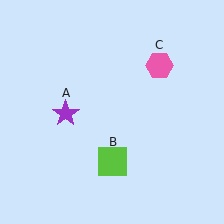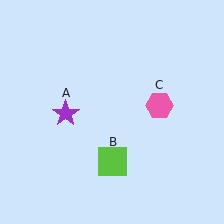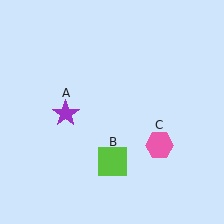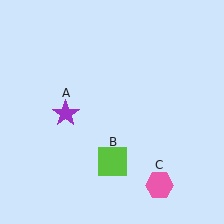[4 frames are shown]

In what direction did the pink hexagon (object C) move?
The pink hexagon (object C) moved down.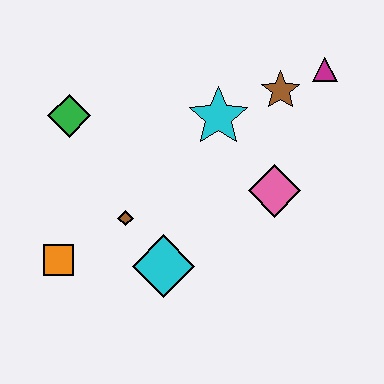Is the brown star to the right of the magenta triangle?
No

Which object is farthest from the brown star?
The orange square is farthest from the brown star.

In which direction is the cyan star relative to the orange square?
The cyan star is to the right of the orange square.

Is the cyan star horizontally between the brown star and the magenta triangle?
No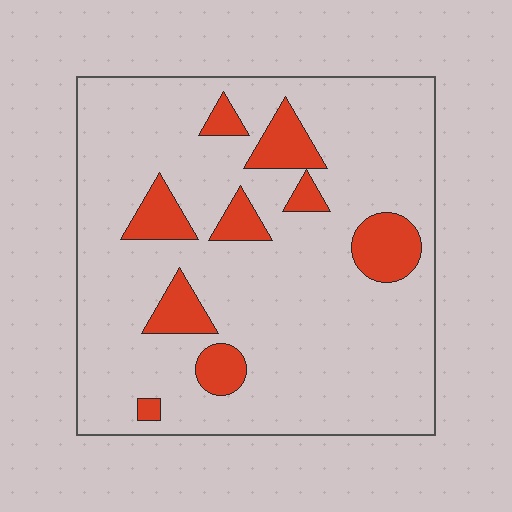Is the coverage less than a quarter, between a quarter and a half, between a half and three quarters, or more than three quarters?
Less than a quarter.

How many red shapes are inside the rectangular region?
9.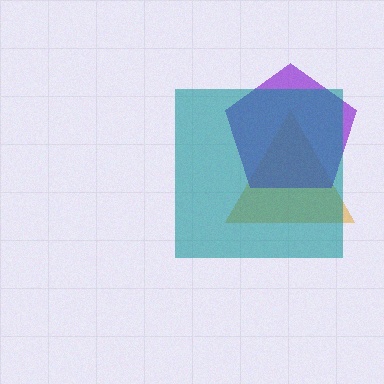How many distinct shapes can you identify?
There are 3 distinct shapes: an orange triangle, a purple pentagon, a teal square.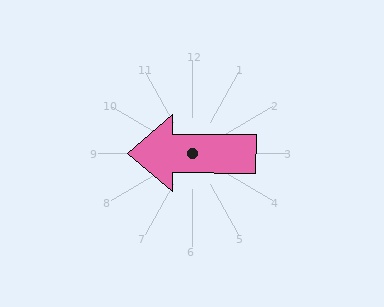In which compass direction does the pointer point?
West.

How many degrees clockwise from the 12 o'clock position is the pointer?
Approximately 270 degrees.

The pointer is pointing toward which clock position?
Roughly 9 o'clock.